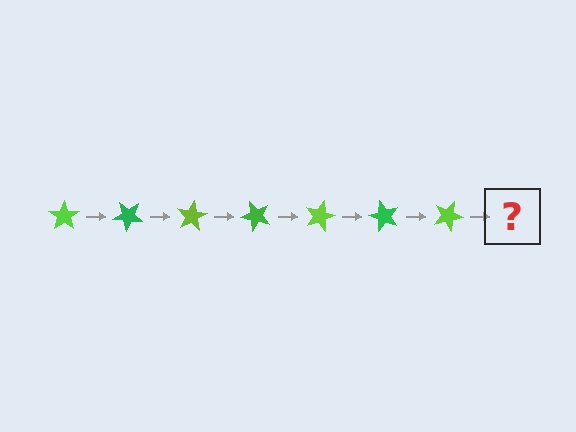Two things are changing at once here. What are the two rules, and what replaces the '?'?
The two rules are that it rotates 40 degrees each step and the color cycles through lime and green. The '?' should be a green star, rotated 280 degrees from the start.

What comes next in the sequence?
The next element should be a green star, rotated 280 degrees from the start.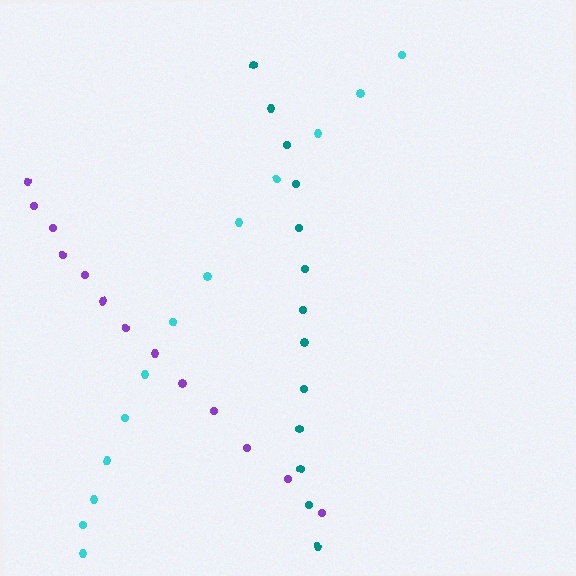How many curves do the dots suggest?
There are 3 distinct paths.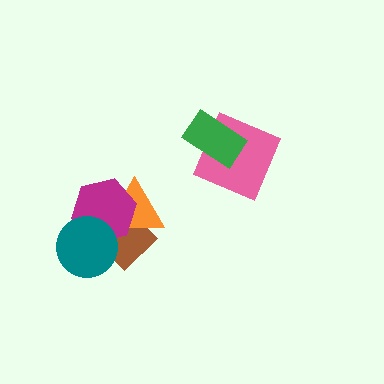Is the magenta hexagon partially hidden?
Yes, it is partially covered by another shape.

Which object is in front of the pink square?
The green rectangle is in front of the pink square.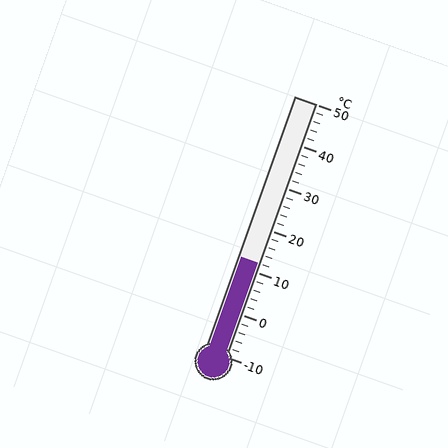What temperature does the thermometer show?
The thermometer shows approximately 12°C.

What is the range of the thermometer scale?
The thermometer scale ranges from -10°C to 50°C.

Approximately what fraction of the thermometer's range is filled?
The thermometer is filled to approximately 35% of its range.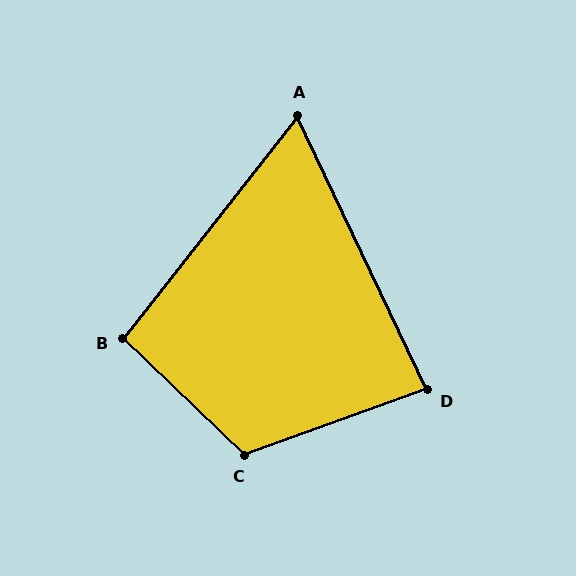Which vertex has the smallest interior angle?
A, at approximately 64 degrees.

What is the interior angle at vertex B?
Approximately 96 degrees (obtuse).